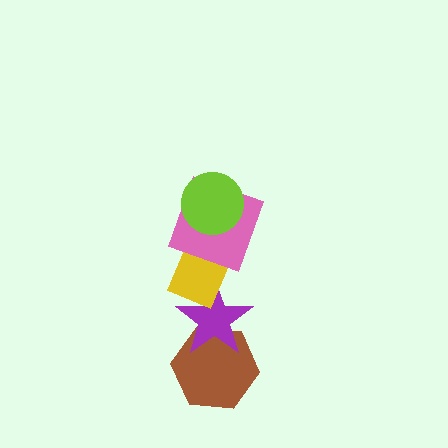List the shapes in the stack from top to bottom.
From top to bottom: the lime circle, the pink square, the yellow rectangle, the purple star, the brown hexagon.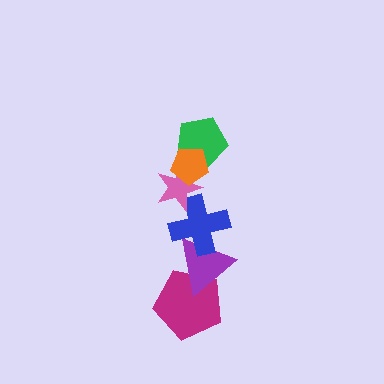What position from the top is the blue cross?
The blue cross is 4th from the top.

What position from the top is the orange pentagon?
The orange pentagon is 1st from the top.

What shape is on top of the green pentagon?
The orange pentagon is on top of the green pentagon.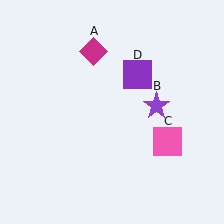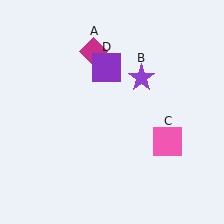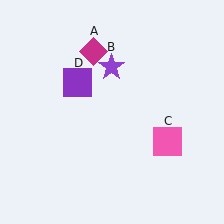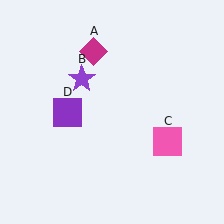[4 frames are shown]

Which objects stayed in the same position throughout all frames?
Magenta diamond (object A) and pink square (object C) remained stationary.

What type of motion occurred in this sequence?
The purple star (object B), purple square (object D) rotated counterclockwise around the center of the scene.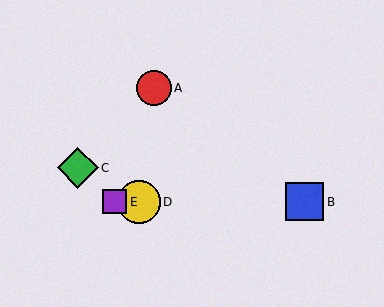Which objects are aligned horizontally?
Objects B, D, E are aligned horizontally.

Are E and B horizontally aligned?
Yes, both are at y≈202.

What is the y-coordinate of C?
Object C is at y≈168.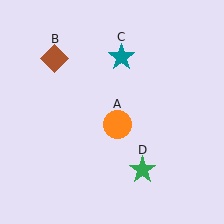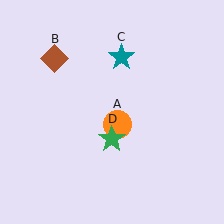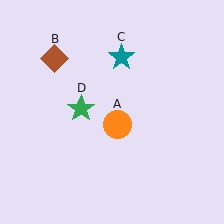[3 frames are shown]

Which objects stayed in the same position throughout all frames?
Orange circle (object A) and brown diamond (object B) and teal star (object C) remained stationary.